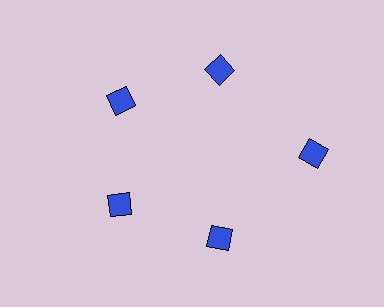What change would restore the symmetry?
The symmetry would be restored by moving it inward, back onto the ring so that all 5 diamonds sit at equal angles and equal distance from the center.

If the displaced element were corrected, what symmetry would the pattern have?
It would have 5-fold rotational symmetry — the pattern would map onto itself every 72 degrees.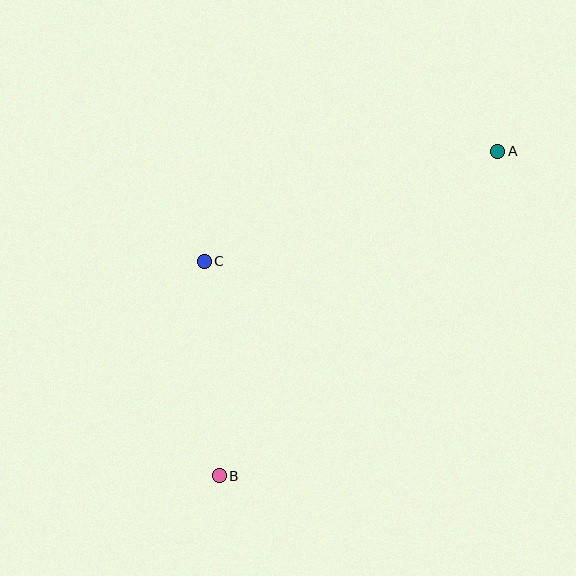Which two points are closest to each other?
Points B and C are closest to each other.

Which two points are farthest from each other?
Points A and B are farthest from each other.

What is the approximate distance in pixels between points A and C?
The distance between A and C is approximately 314 pixels.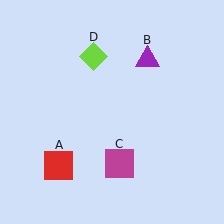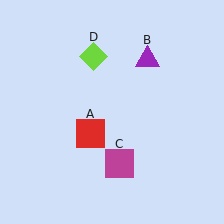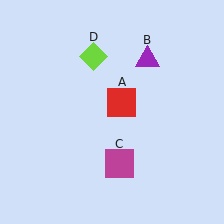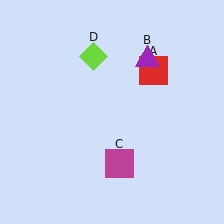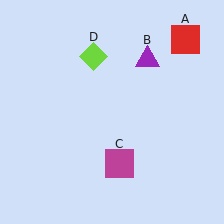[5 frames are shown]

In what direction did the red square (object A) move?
The red square (object A) moved up and to the right.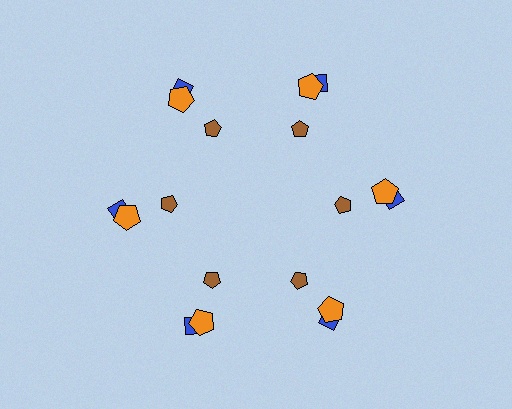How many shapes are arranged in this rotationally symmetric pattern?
There are 18 shapes, arranged in 6 groups of 3.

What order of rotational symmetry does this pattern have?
This pattern has 6-fold rotational symmetry.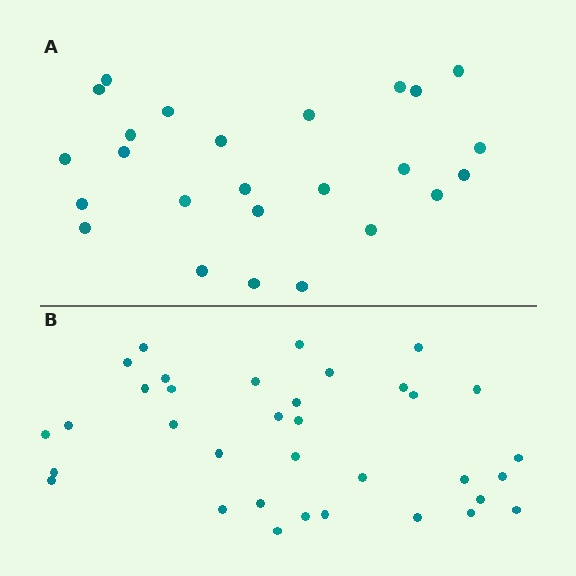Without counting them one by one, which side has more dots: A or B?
Region B (the bottom region) has more dots.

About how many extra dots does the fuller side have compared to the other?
Region B has roughly 10 or so more dots than region A.